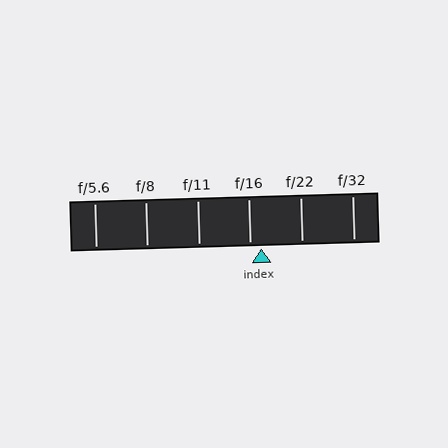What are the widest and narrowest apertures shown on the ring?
The widest aperture shown is f/5.6 and the narrowest is f/32.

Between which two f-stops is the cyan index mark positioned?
The index mark is between f/16 and f/22.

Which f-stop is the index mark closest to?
The index mark is closest to f/16.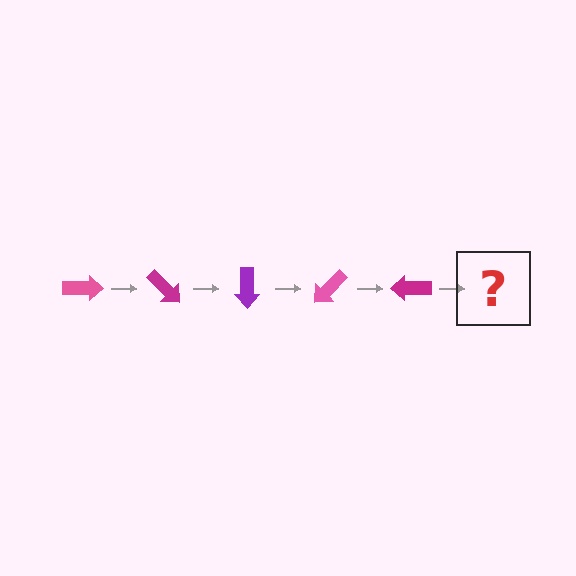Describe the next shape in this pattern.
It should be a purple arrow, rotated 225 degrees from the start.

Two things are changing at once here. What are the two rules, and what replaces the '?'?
The two rules are that it rotates 45 degrees each step and the color cycles through pink, magenta, and purple. The '?' should be a purple arrow, rotated 225 degrees from the start.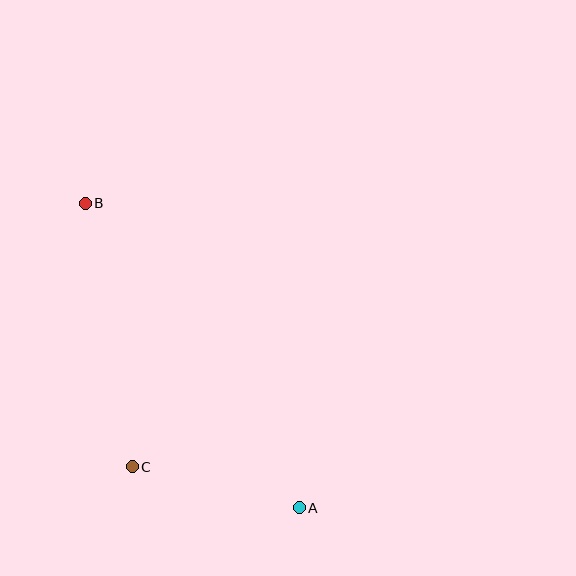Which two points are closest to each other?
Points A and C are closest to each other.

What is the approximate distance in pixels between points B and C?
The distance between B and C is approximately 268 pixels.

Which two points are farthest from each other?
Points A and B are farthest from each other.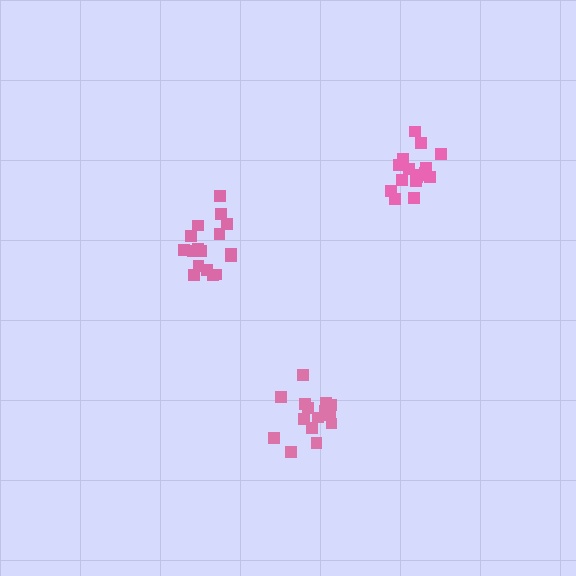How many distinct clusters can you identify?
There are 3 distinct clusters.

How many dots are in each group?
Group 1: 16 dots, Group 2: 17 dots, Group 3: 17 dots (50 total).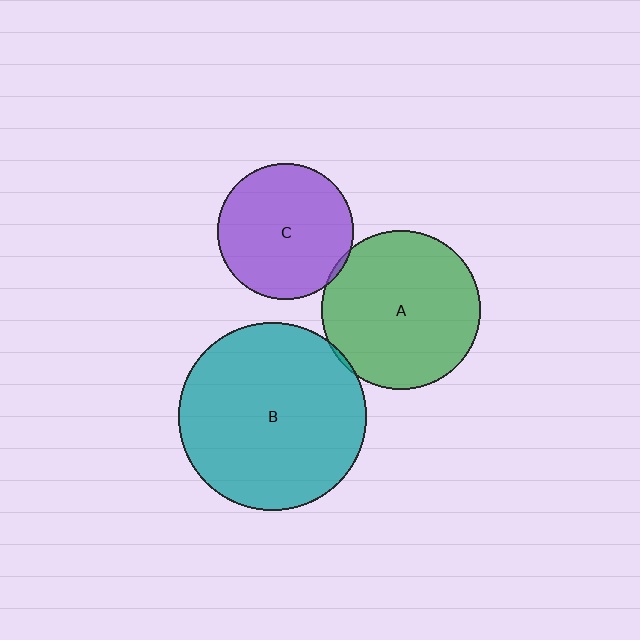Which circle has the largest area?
Circle B (teal).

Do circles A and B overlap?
Yes.